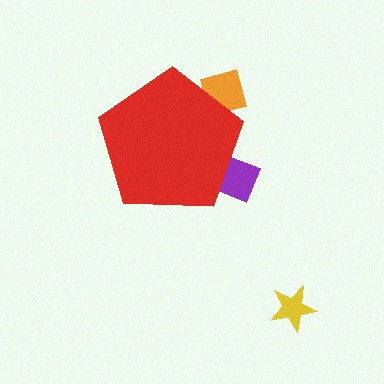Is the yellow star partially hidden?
No, the yellow star is fully visible.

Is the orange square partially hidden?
Yes, the orange square is partially hidden behind the red pentagon.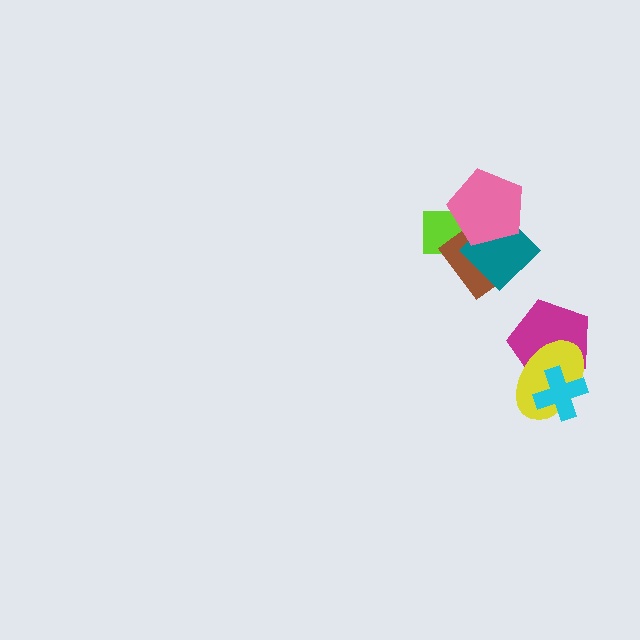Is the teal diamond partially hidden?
Yes, it is partially covered by another shape.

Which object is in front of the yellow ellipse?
The cyan cross is in front of the yellow ellipse.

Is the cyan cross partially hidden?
No, no other shape covers it.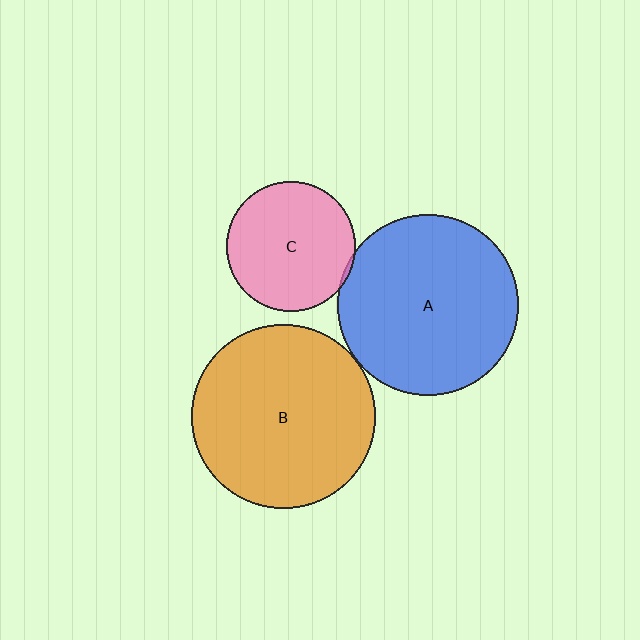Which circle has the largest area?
Circle B (orange).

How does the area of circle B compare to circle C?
Approximately 2.0 times.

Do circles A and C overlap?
Yes.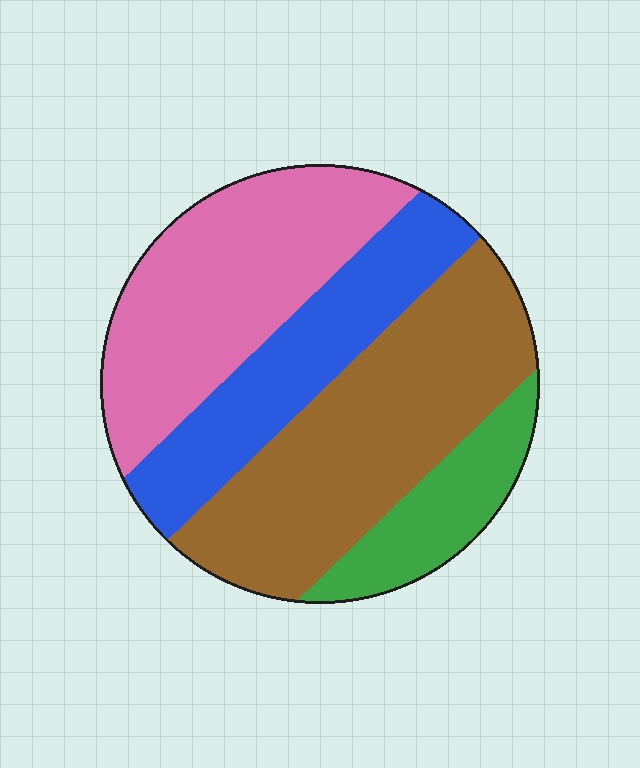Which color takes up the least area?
Green, at roughly 10%.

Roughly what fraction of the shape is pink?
Pink covers 30% of the shape.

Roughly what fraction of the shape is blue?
Blue takes up between a sixth and a third of the shape.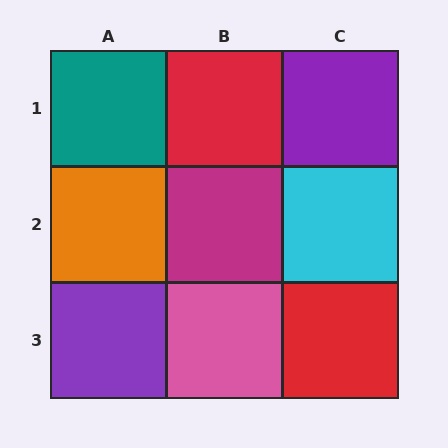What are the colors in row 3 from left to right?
Purple, pink, red.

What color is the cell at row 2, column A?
Orange.